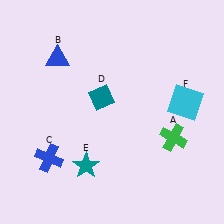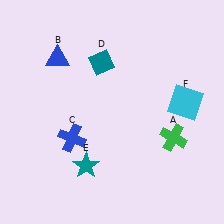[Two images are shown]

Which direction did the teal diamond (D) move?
The teal diamond (D) moved up.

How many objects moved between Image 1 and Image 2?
2 objects moved between the two images.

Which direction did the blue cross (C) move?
The blue cross (C) moved right.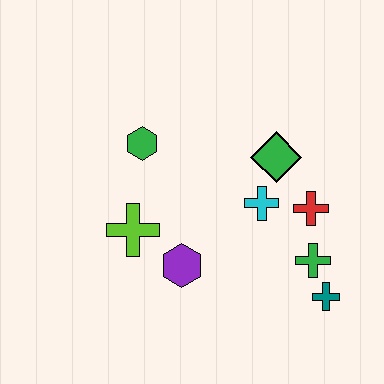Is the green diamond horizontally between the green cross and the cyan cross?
Yes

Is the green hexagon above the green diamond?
Yes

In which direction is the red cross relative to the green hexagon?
The red cross is to the right of the green hexagon.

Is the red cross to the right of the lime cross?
Yes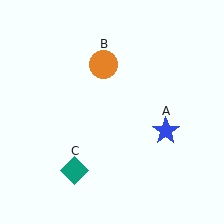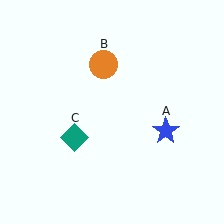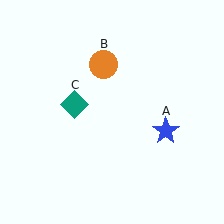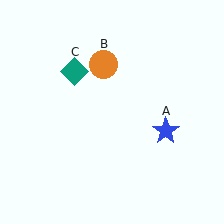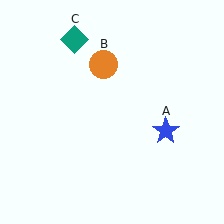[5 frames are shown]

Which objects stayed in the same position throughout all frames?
Blue star (object A) and orange circle (object B) remained stationary.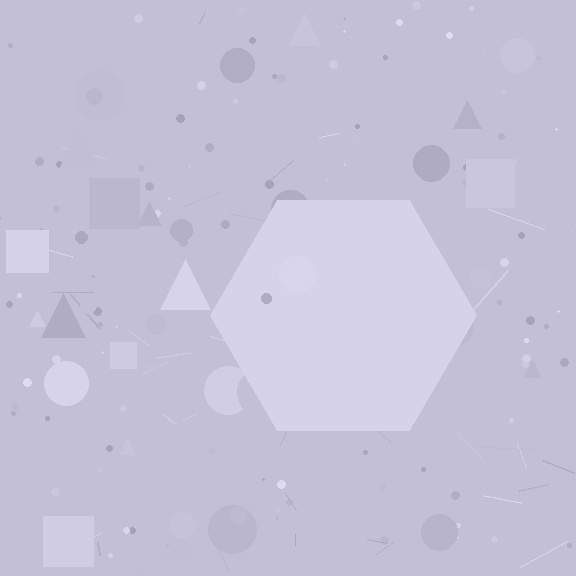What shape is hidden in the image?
A hexagon is hidden in the image.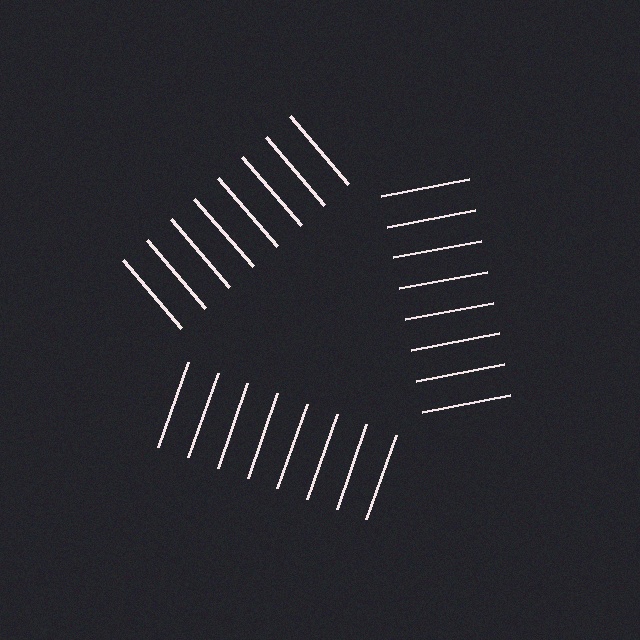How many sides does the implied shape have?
3 sides — the line-ends trace a triangle.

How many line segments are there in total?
24 — 8 along each of the 3 edges.